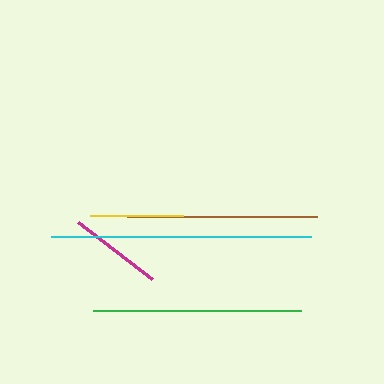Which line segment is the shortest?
The magenta line is the shortest at approximately 92 pixels.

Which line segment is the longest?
The cyan line is the longest at approximately 260 pixels.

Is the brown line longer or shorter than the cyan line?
The cyan line is longer than the brown line.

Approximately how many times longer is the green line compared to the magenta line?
The green line is approximately 2.2 times the length of the magenta line.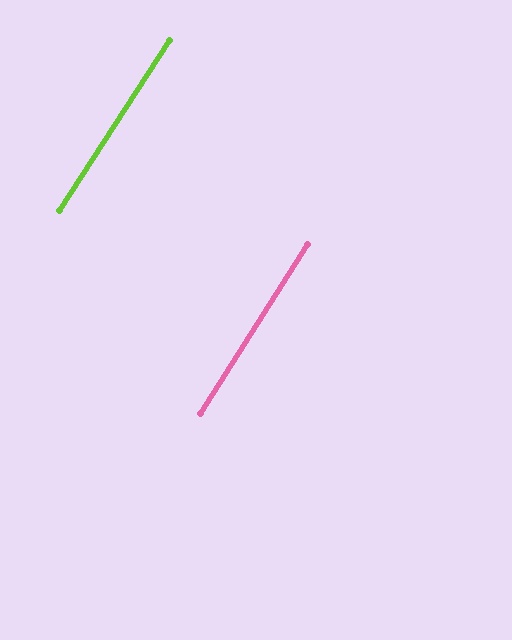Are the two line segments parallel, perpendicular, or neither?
Parallel — their directions differ by only 0.5°.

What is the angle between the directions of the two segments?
Approximately 1 degree.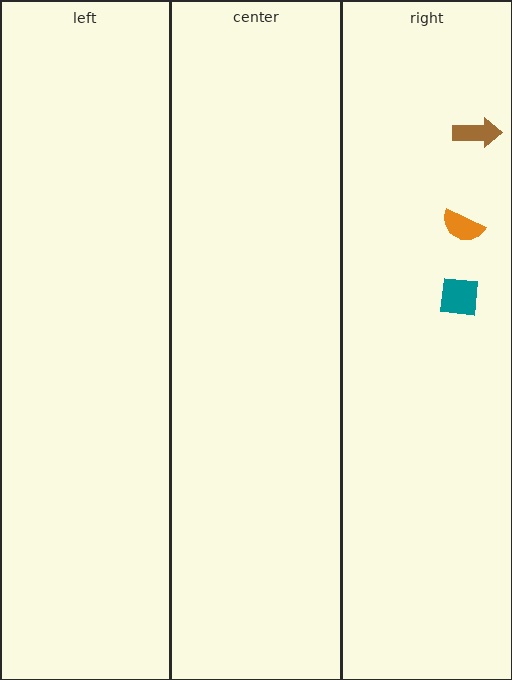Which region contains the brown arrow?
The right region.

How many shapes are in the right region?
3.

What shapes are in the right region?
The brown arrow, the teal square, the orange semicircle.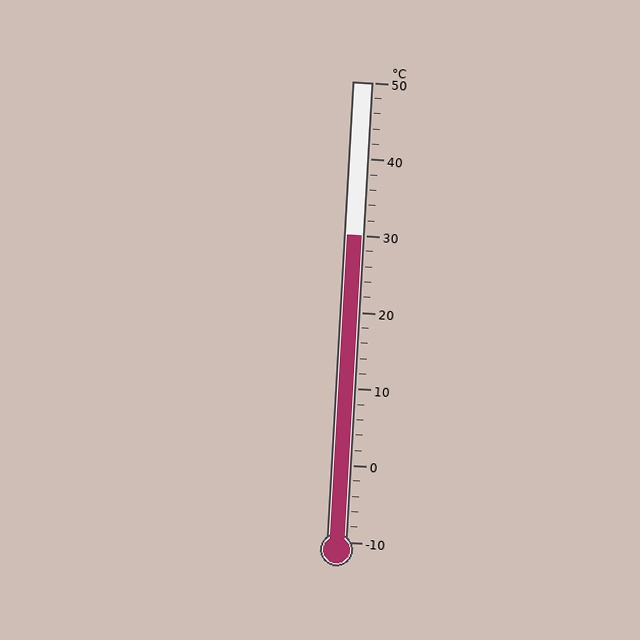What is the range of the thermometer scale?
The thermometer scale ranges from -10°C to 50°C.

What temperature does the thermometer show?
The thermometer shows approximately 30°C.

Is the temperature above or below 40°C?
The temperature is below 40°C.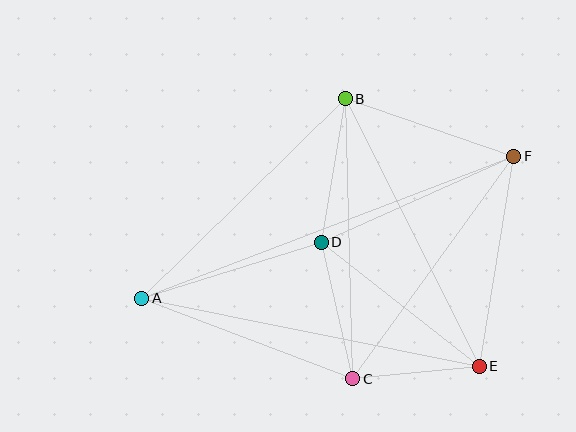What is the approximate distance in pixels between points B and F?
The distance between B and F is approximately 178 pixels.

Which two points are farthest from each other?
Points A and F are farthest from each other.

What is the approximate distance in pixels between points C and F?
The distance between C and F is approximately 275 pixels.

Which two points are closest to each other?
Points C and E are closest to each other.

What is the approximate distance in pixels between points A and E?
The distance between A and E is approximately 344 pixels.